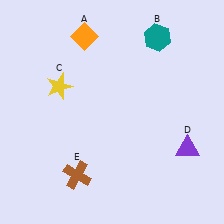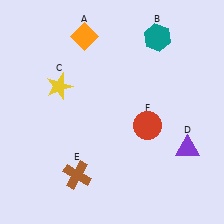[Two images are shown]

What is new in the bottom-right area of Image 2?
A red circle (F) was added in the bottom-right area of Image 2.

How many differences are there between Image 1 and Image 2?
There is 1 difference between the two images.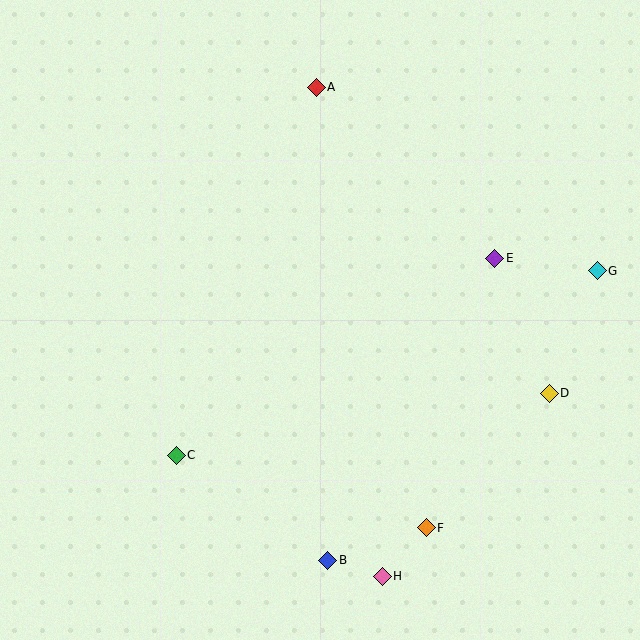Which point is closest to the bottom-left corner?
Point C is closest to the bottom-left corner.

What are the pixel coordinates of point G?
Point G is at (597, 271).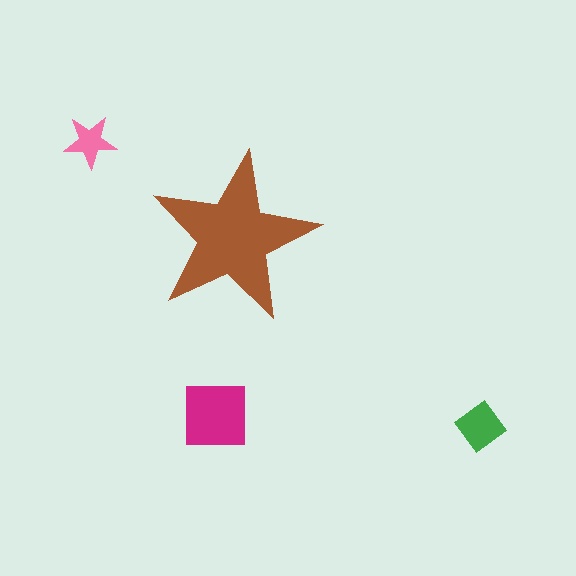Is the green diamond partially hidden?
No, the green diamond is fully visible.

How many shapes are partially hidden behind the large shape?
0 shapes are partially hidden.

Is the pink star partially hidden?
No, the pink star is fully visible.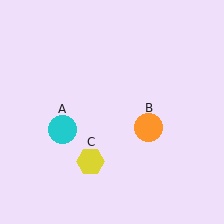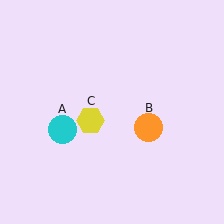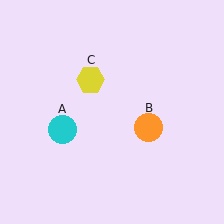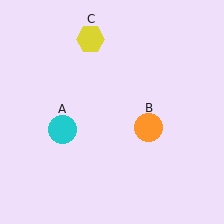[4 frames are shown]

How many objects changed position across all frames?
1 object changed position: yellow hexagon (object C).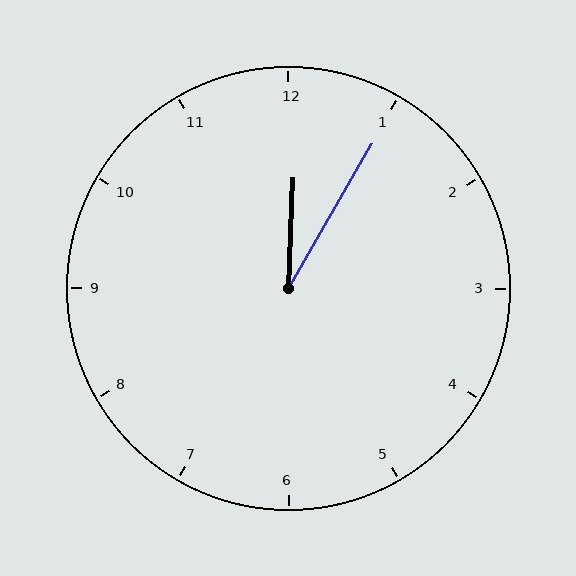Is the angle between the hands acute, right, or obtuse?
It is acute.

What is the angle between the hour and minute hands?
Approximately 28 degrees.